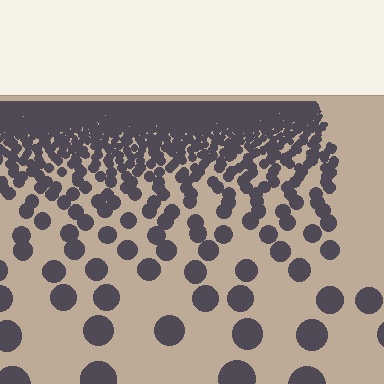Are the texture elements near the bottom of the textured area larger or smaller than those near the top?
Larger. Near the bottom, elements are closer to the viewer and appear at a bigger on-screen size.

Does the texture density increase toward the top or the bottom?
Density increases toward the top.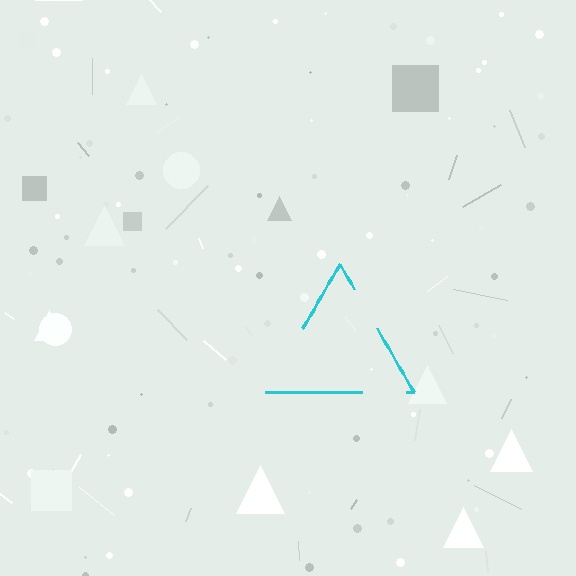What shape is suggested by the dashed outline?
The dashed outline suggests a triangle.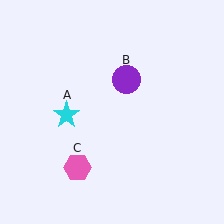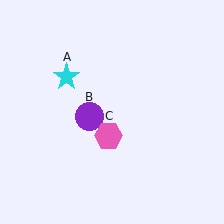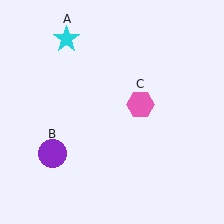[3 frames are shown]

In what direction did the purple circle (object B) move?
The purple circle (object B) moved down and to the left.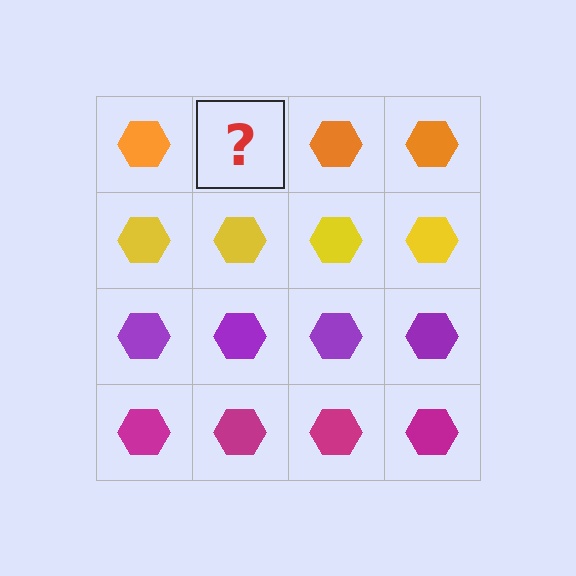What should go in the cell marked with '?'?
The missing cell should contain an orange hexagon.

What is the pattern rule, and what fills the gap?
The rule is that each row has a consistent color. The gap should be filled with an orange hexagon.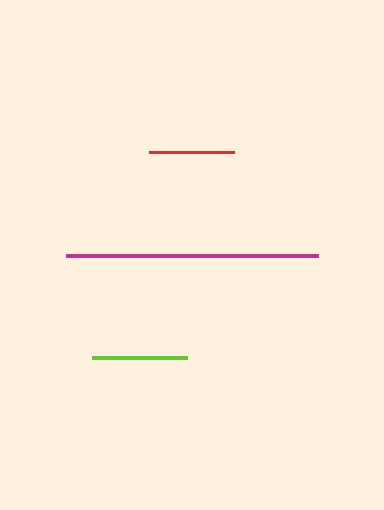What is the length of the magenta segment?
The magenta segment is approximately 253 pixels long.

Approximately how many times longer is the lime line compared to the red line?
The lime line is approximately 1.1 times the length of the red line.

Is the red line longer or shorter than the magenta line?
The magenta line is longer than the red line.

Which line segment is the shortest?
The red line is the shortest at approximately 85 pixels.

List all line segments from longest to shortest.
From longest to shortest: magenta, lime, red.